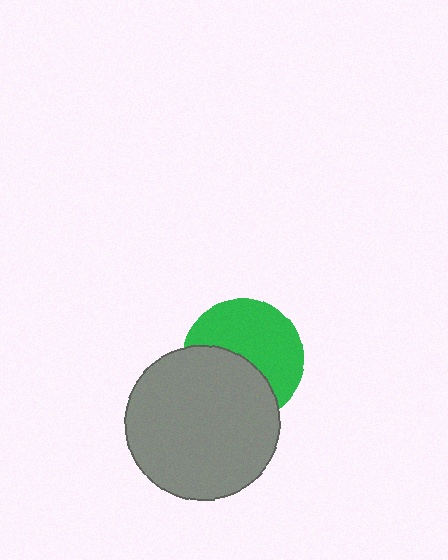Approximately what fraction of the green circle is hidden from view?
Roughly 44% of the green circle is hidden behind the gray circle.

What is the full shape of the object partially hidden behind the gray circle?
The partially hidden object is a green circle.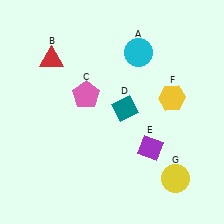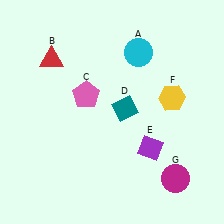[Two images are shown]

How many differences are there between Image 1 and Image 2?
There is 1 difference between the two images.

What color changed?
The circle (G) changed from yellow in Image 1 to magenta in Image 2.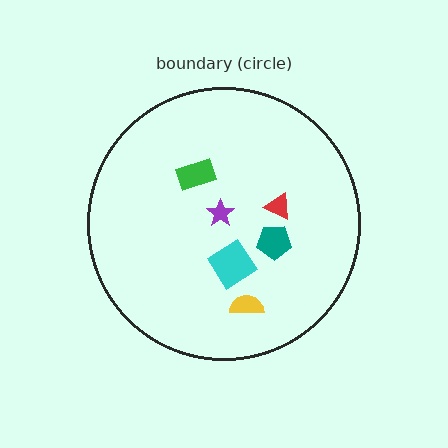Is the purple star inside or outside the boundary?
Inside.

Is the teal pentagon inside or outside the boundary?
Inside.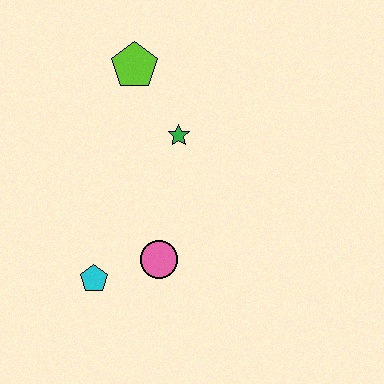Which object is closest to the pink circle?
The cyan pentagon is closest to the pink circle.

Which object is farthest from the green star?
The cyan pentagon is farthest from the green star.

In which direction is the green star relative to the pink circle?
The green star is above the pink circle.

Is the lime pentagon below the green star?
No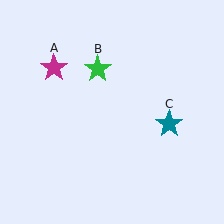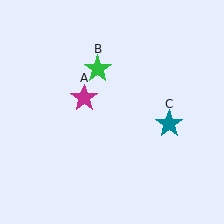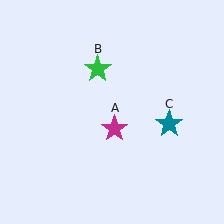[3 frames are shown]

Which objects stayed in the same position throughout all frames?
Green star (object B) and teal star (object C) remained stationary.